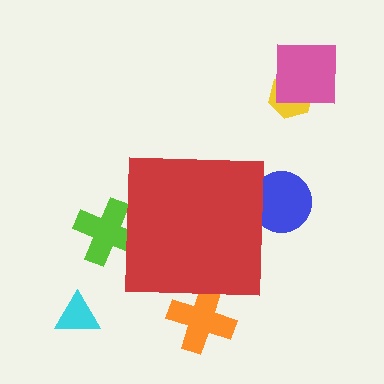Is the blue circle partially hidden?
Yes, the blue circle is partially hidden behind the red square.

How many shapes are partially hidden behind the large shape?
3 shapes are partially hidden.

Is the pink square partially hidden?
No, the pink square is fully visible.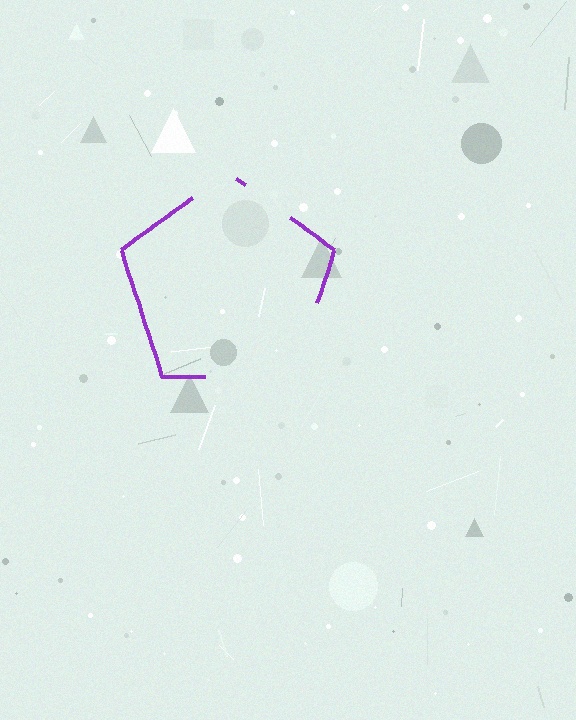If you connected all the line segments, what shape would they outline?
They would outline a pentagon.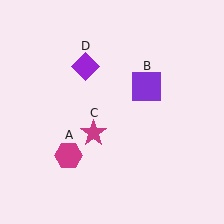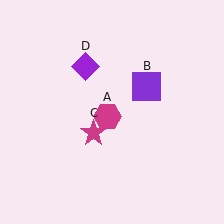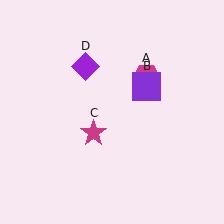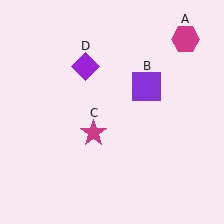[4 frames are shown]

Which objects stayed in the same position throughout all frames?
Purple square (object B) and magenta star (object C) and purple diamond (object D) remained stationary.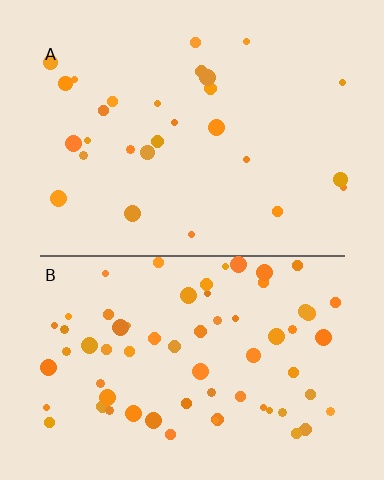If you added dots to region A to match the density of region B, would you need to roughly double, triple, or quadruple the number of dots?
Approximately double.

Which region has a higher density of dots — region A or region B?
B (the bottom).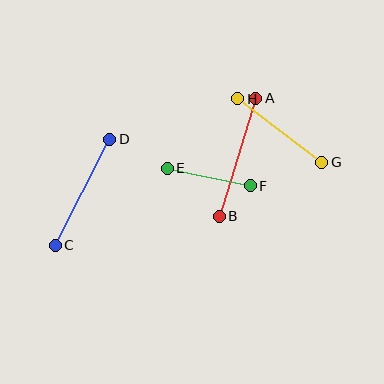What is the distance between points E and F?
The distance is approximately 85 pixels.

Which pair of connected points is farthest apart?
Points A and B are farthest apart.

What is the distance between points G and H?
The distance is approximately 105 pixels.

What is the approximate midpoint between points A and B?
The midpoint is at approximately (238, 157) pixels.